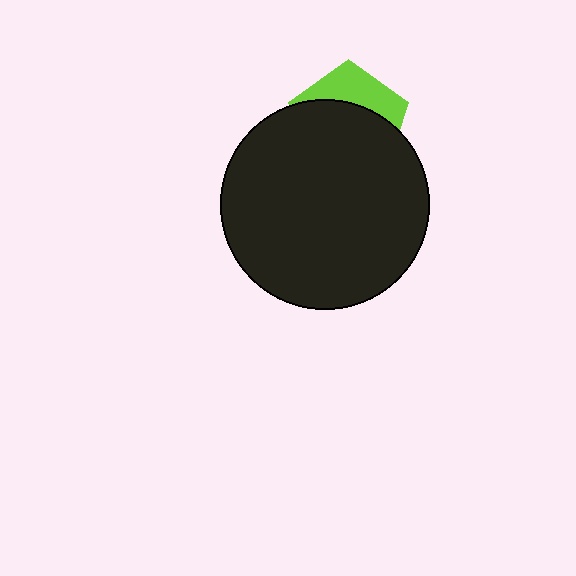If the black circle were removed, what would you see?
You would see the complete lime pentagon.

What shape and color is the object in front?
The object in front is a black circle.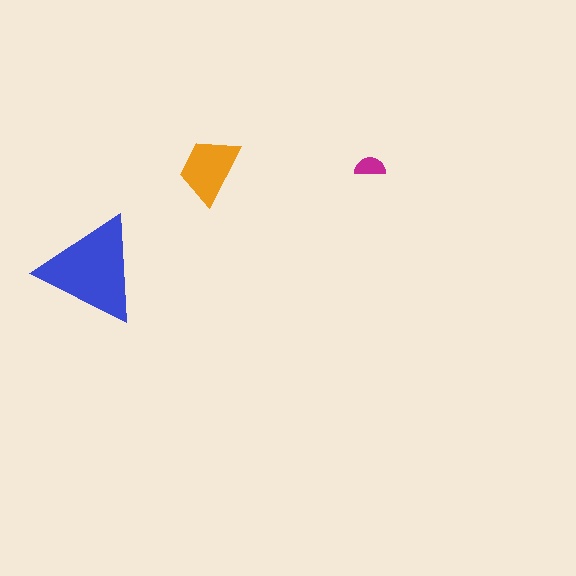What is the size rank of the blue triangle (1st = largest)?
1st.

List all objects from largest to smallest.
The blue triangle, the orange trapezoid, the magenta semicircle.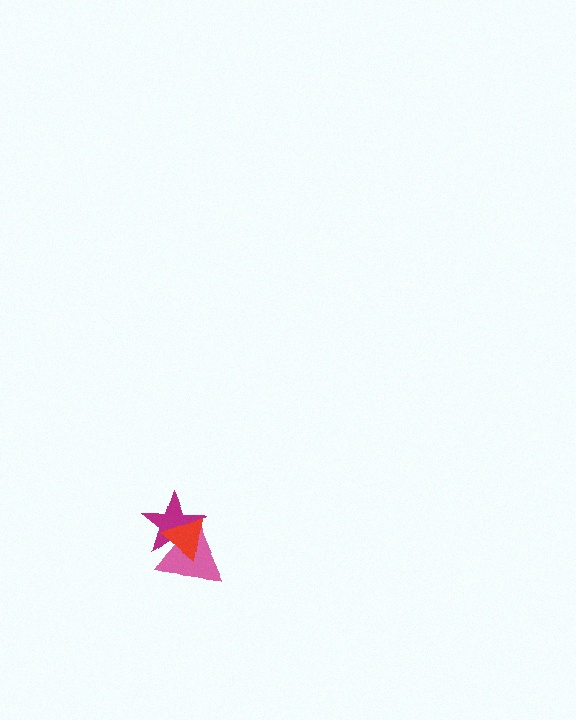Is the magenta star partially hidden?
Yes, it is partially covered by another shape.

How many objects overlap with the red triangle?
2 objects overlap with the red triangle.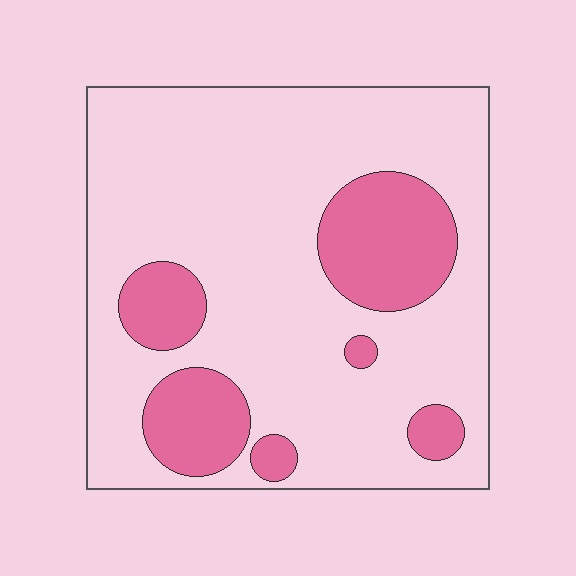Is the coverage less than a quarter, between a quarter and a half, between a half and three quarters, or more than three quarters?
Less than a quarter.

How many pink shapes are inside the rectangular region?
6.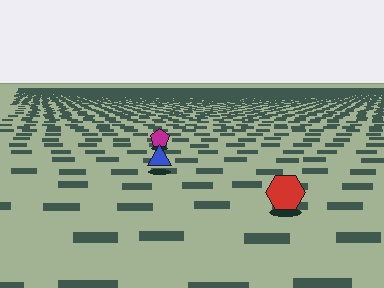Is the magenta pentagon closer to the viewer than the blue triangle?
No. The blue triangle is closer — you can tell from the texture gradient: the ground texture is coarser near it.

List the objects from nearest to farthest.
From nearest to farthest: the red hexagon, the blue triangle, the magenta pentagon.